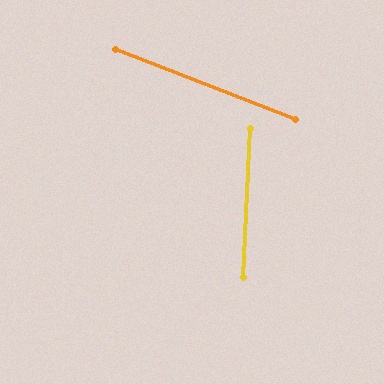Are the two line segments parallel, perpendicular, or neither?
Neither parallel nor perpendicular — they differ by about 71°.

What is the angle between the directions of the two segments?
Approximately 71 degrees.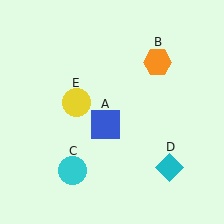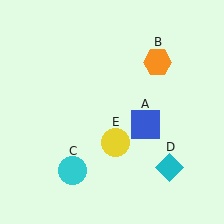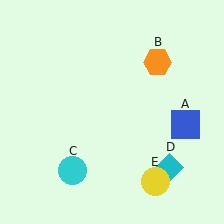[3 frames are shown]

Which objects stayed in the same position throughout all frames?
Orange hexagon (object B) and cyan circle (object C) and cyan diamond (object D) remained stationary.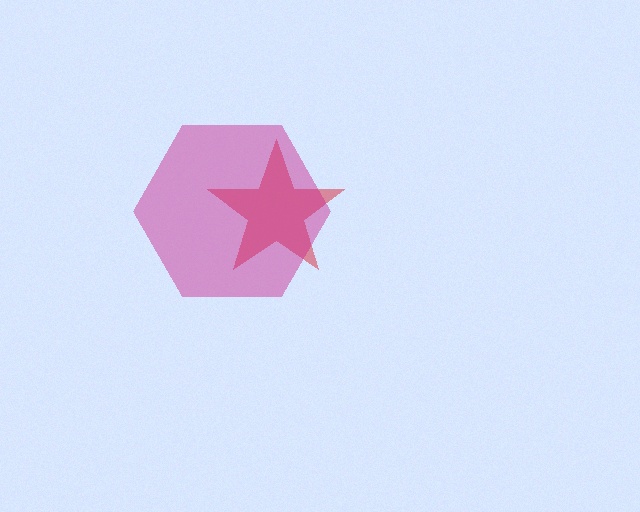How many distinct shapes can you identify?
There are 2 distinct shapes: a red star, a magenta hexagon.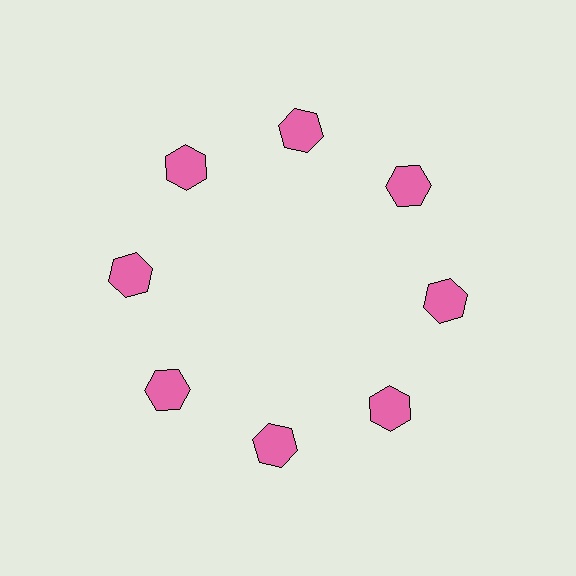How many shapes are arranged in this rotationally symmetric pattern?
There are 8 shapes, arranged in 8 groups of 1.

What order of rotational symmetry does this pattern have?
This pattern has 8-fold rotational symmetry.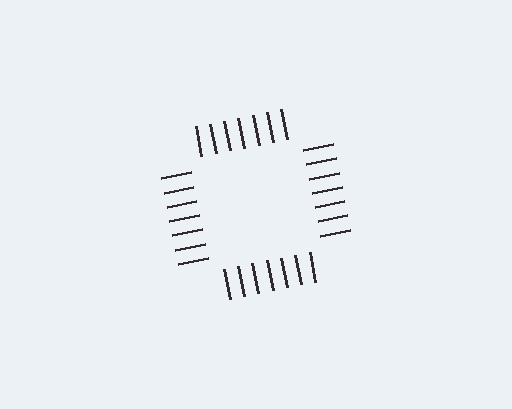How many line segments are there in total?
28 — 7 along each of the 4 edges.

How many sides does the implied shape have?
4 sides — the line-ends trace a square.